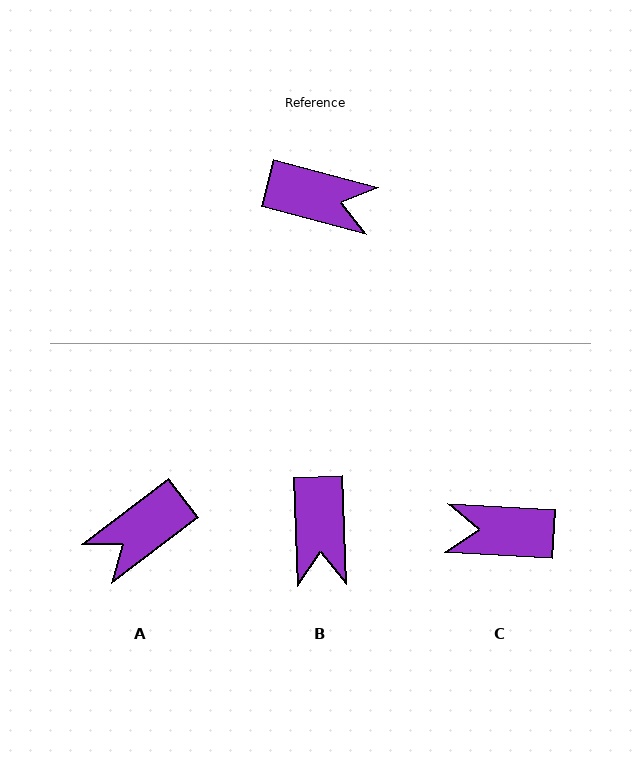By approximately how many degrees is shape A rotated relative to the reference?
Approximately 128 degrees clockwise.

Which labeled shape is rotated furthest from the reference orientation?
C, about 169 degrees away.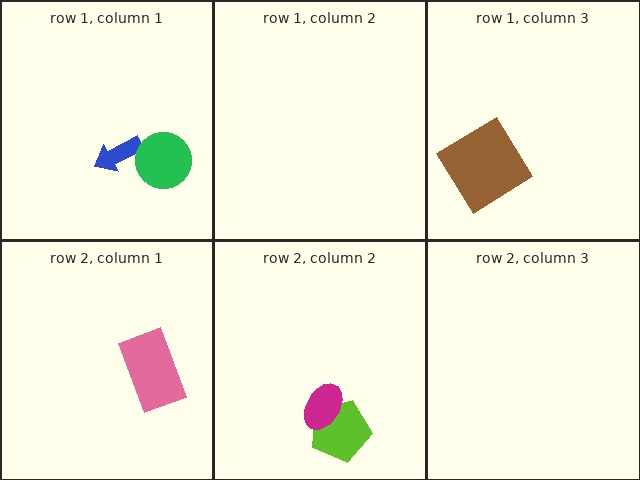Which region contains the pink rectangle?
The row 2, column 1 region.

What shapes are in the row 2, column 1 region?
The pink rectangle.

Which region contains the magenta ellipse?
The row 2, column 2 region.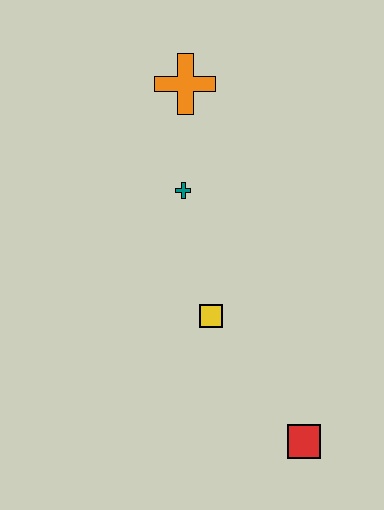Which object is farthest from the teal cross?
The red square is farthest from the teal cross.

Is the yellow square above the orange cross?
No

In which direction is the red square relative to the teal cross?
The red square is below the teal cross.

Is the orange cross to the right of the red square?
No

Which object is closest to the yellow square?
The teal cross is closest to the yellow square.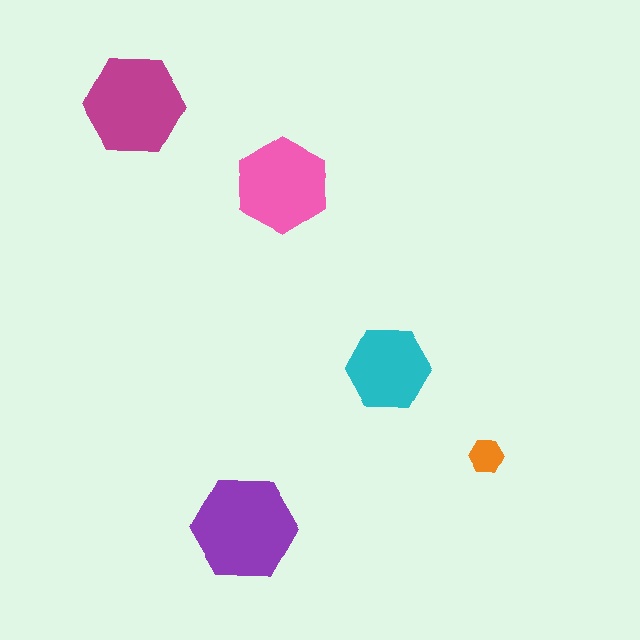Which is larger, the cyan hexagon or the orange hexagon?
The cyan one.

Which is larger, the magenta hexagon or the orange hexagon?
The magenta one.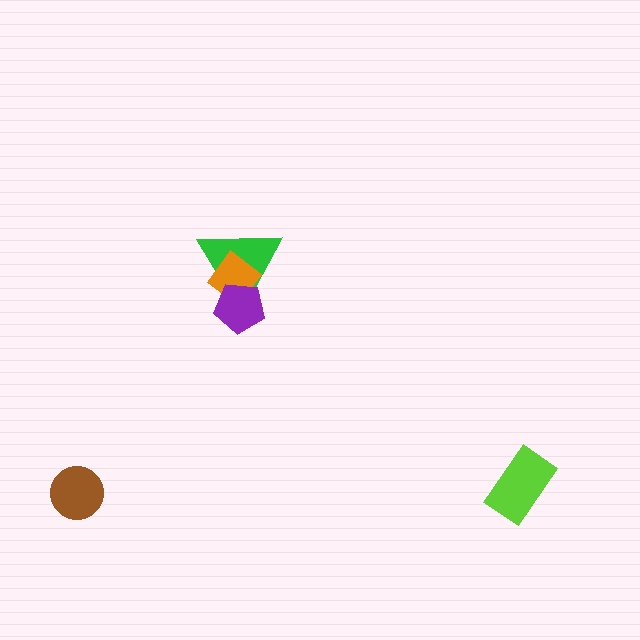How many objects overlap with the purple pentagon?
2 objects overlap with the purple pentagon.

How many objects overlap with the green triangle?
2 objects overlap with the green triangle.